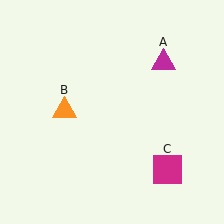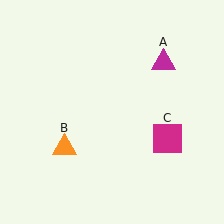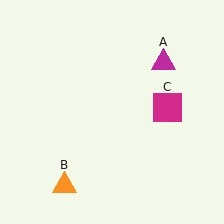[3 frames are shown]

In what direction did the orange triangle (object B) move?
The orange triangle (object B) moved down.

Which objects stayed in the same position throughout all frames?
Magenta triangle (object A) remained stationary.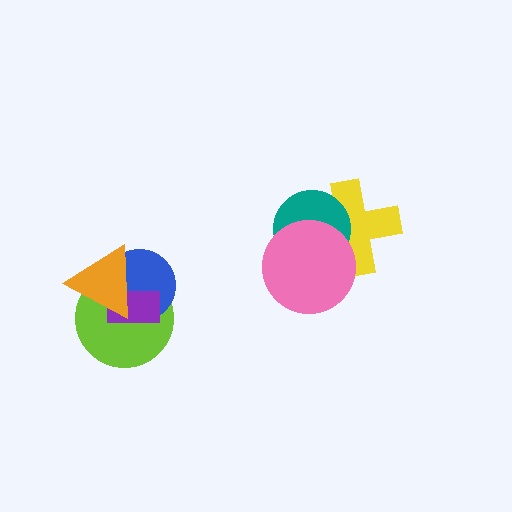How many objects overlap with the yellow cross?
2 objects overlap with the yellow cross.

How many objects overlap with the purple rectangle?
3 objects overlap with the purple rectangle.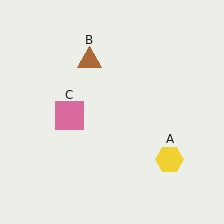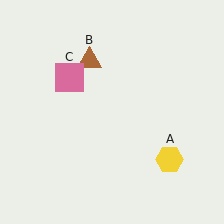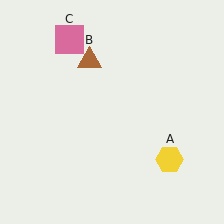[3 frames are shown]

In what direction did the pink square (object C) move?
The pink square (object C) moved up.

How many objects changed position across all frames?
1 object changed position: pink square (object C).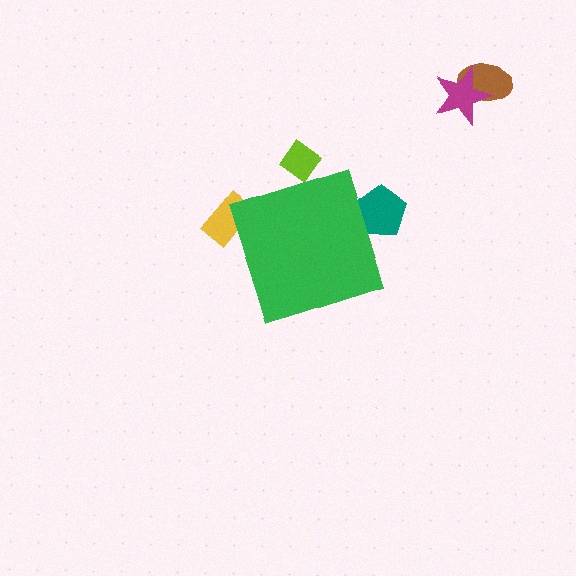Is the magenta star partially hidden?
No, the magenta star is fully visible.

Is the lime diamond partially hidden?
Yes, the lime diamond is partially hidden behind the green diamond.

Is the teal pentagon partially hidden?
Yes, the teal pentagon is partially hidden behind the green diamond.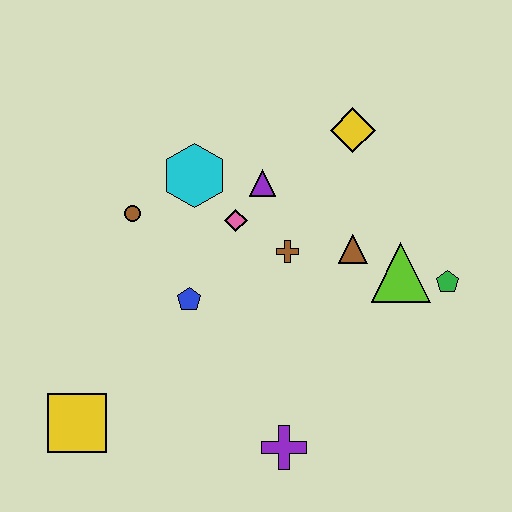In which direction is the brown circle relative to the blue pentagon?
The brown circle is above the blue pentagon.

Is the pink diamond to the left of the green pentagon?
Yes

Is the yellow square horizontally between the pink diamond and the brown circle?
No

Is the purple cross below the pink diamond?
Yes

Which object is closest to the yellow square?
The blue pentagon is closest to the yellow square.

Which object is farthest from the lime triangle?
The yellow square is farthest from the lime triangle.